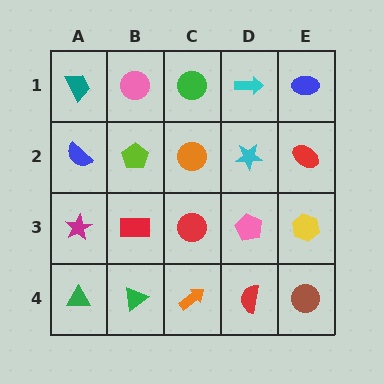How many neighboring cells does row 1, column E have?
2.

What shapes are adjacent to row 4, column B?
A red rectangle (row 3, column B), a green triangle (row 4, column A), an orange arrow (row 4, column C).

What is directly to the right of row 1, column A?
A pink circle.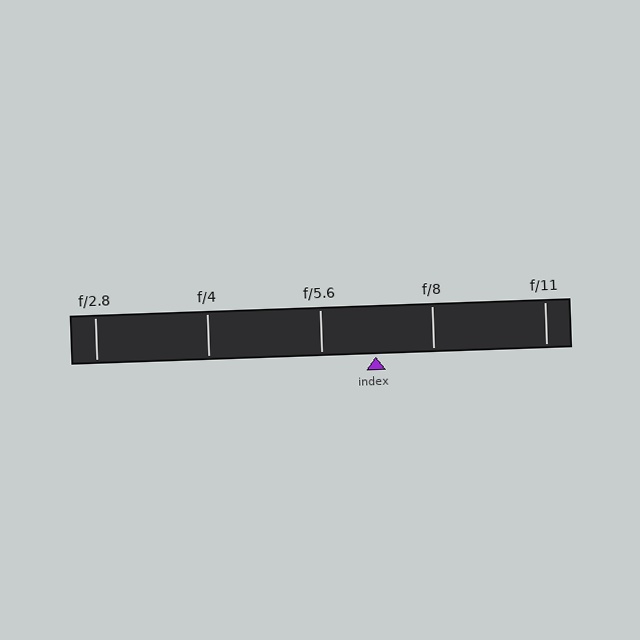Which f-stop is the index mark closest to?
The index mark is closest to f/5.6.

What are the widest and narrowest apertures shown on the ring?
The widest aperture shown is f/2.8 and the narrowest is f/11.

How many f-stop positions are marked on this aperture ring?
There are 5 f-stop positions marked.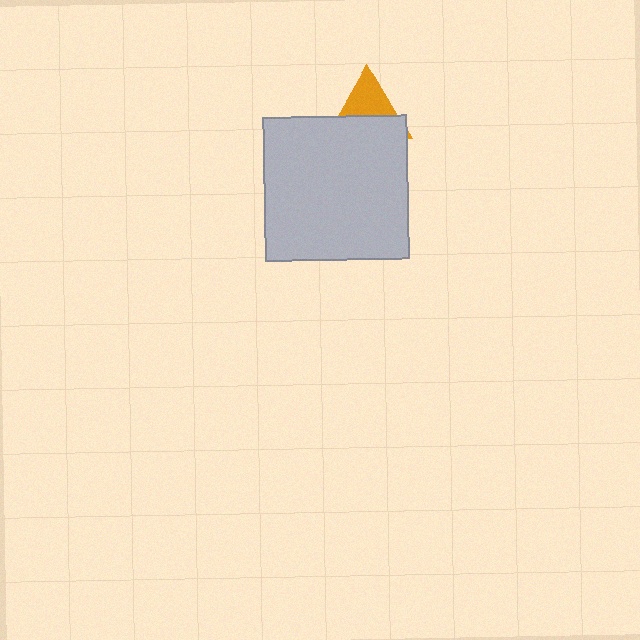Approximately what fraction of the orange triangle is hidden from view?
Roughly 56% of the orange triangle is hidden behind the light gray square.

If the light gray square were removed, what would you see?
You would see the complete orange triangle.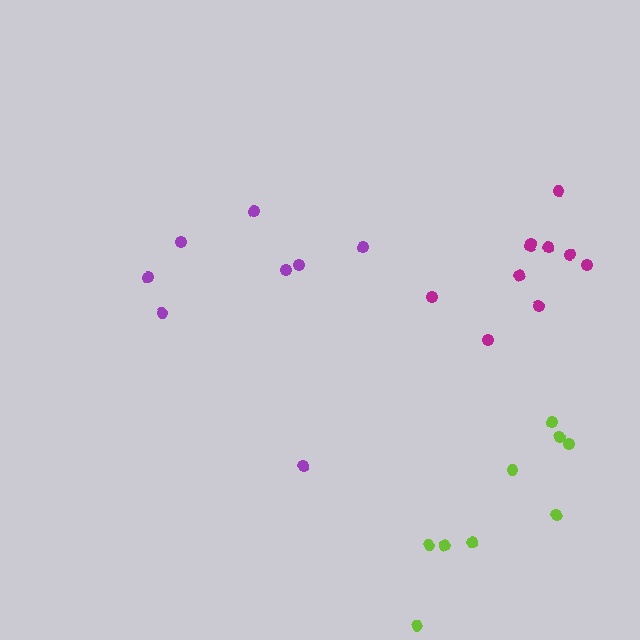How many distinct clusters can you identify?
There are 3 distinct clusters.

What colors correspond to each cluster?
The clusters are colored: lime, purple, magenta.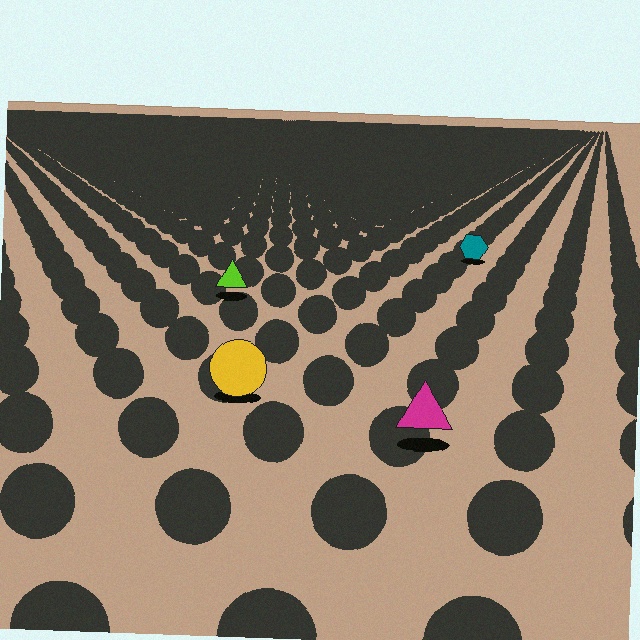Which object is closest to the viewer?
The magenta triangle is closest. The texture marks near it are larger and more spread out.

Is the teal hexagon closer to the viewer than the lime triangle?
No. The lime triangle is closer — you can tell from the texture gradient: the ground texture is coarser near it.